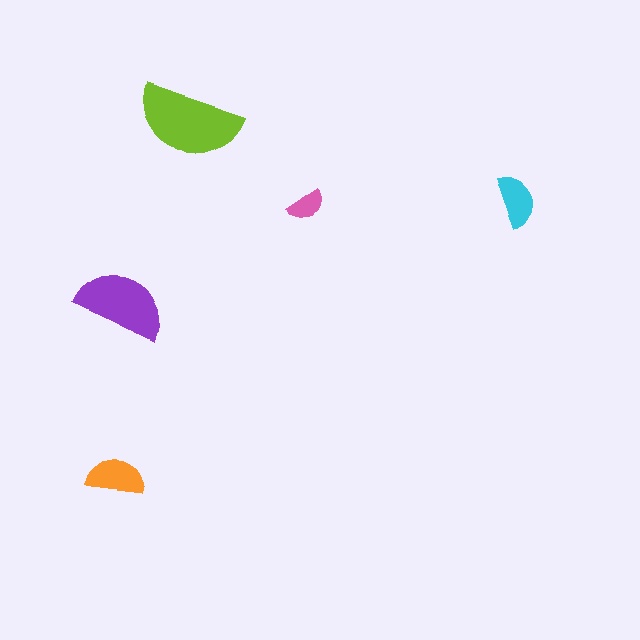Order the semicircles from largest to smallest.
the lime one, the purple one, the orange one, the cyan one, the pink one.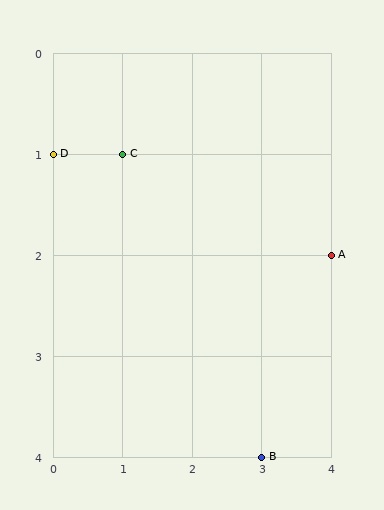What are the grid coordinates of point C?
Point C is at grid coordinates (1, 1).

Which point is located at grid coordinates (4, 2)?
Point A is at (4, 2).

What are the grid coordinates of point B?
Point B is at grid coordinates (3, 4).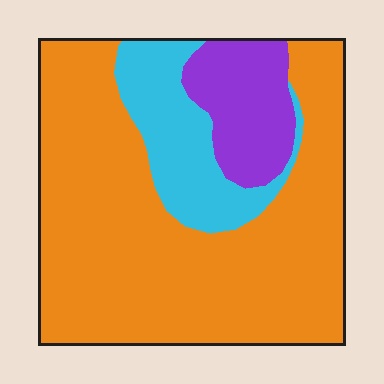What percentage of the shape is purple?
Purple takes up less than a sixth of the shape.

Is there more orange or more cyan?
Orange.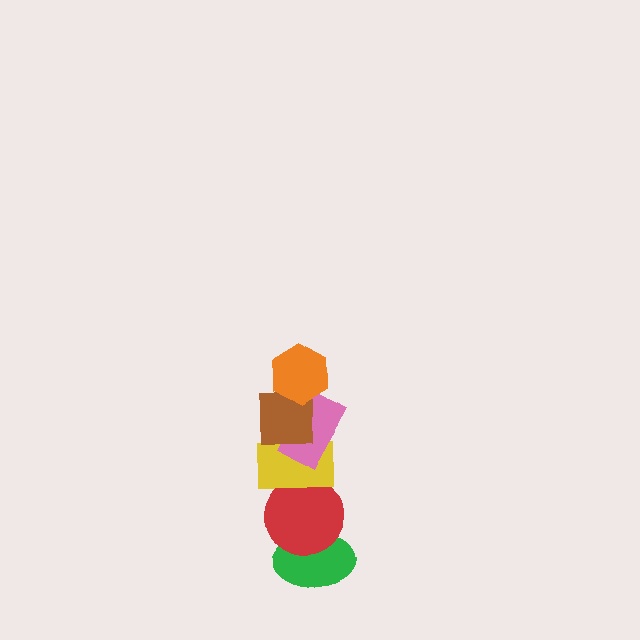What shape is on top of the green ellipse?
The red circle is on top of the green ellipse.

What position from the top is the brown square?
The brown square is 2nd from the top.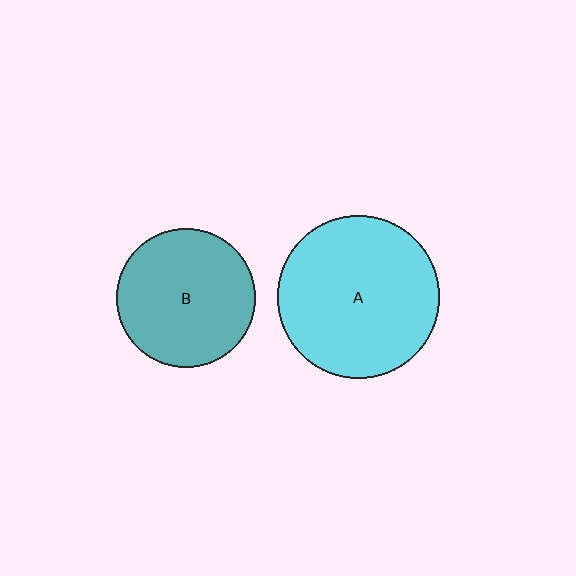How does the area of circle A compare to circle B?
Approximately 1.4 times.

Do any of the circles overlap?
No, none of the circles overlap.